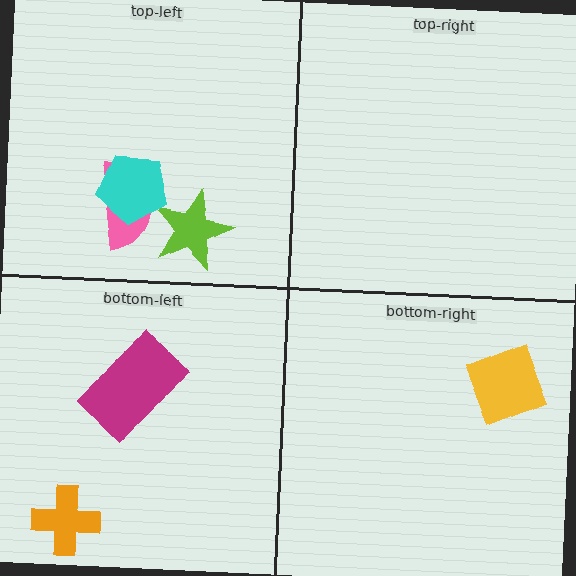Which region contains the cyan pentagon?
The top-left region.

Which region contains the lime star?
The top-left region.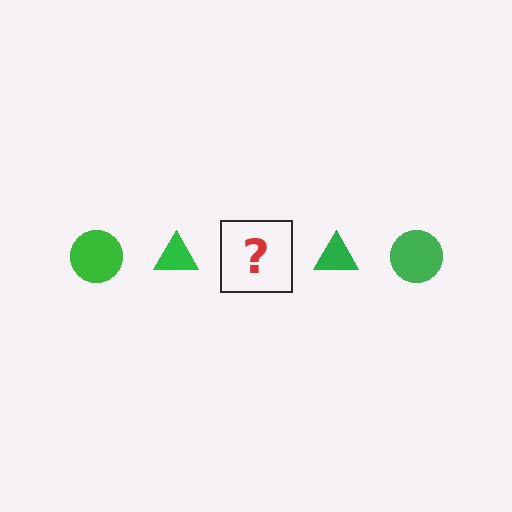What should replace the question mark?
The question mark should be replaced with a green circle.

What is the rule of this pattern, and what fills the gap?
The rule is that the pattern cycles through circle, triangle shapes in green. The gap should be filled with a green circle.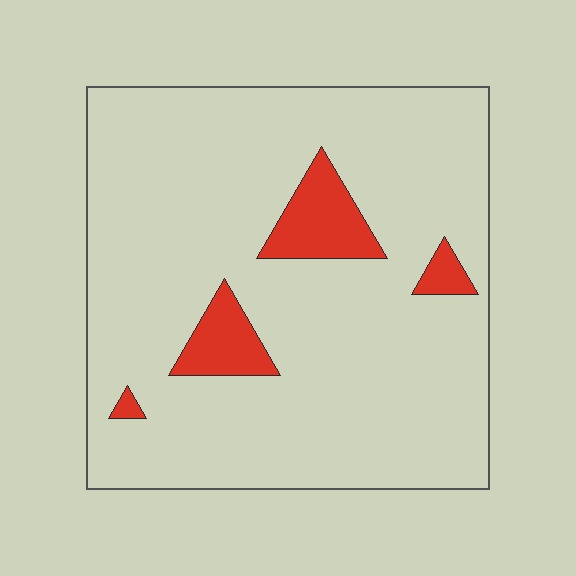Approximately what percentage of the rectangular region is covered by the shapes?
Approximately 10%.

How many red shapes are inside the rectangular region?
4.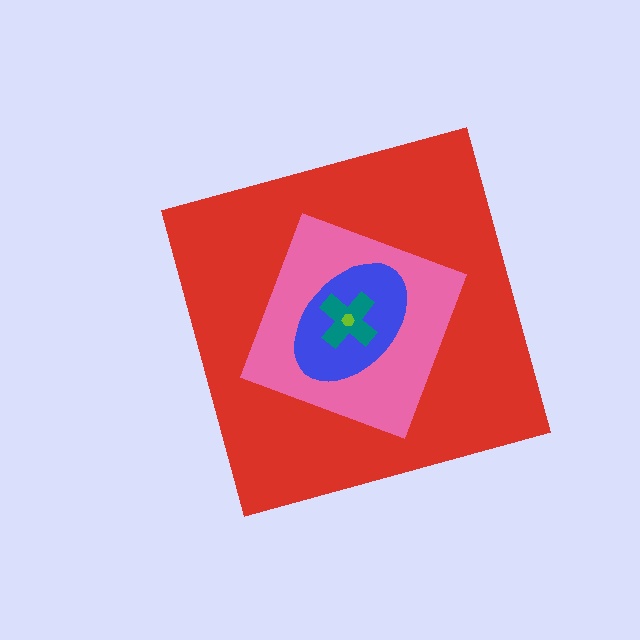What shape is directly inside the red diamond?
The pink square.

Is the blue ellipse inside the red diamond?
Yes.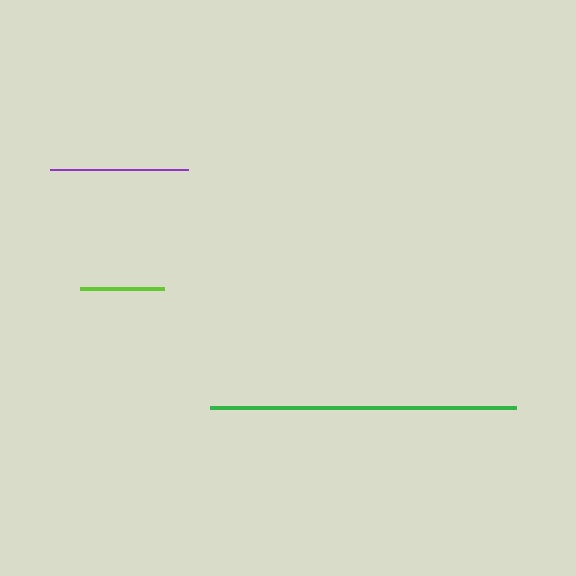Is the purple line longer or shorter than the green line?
The green line is longer than the purple line.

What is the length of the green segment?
The green segment is approximately 306 pixels long.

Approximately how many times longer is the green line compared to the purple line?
The green line is approximately 2.2 times the length of the purple line.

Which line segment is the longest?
The green line is the longest at approximately 306 pixels.